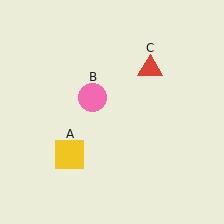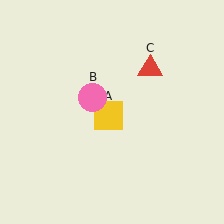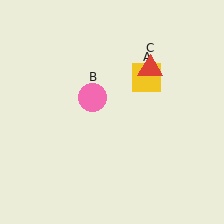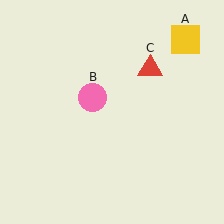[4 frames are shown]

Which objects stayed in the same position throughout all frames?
Pink circle (object B) and red triangle (object C) remained stationary.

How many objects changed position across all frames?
1 object changed position: yellow square (object A).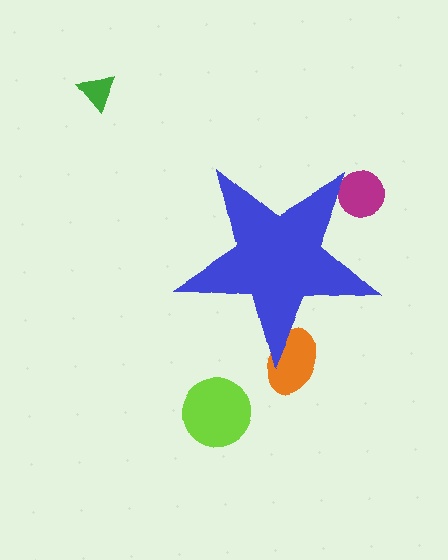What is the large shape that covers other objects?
A blue star.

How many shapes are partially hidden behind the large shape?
2 shapes are partially hidden.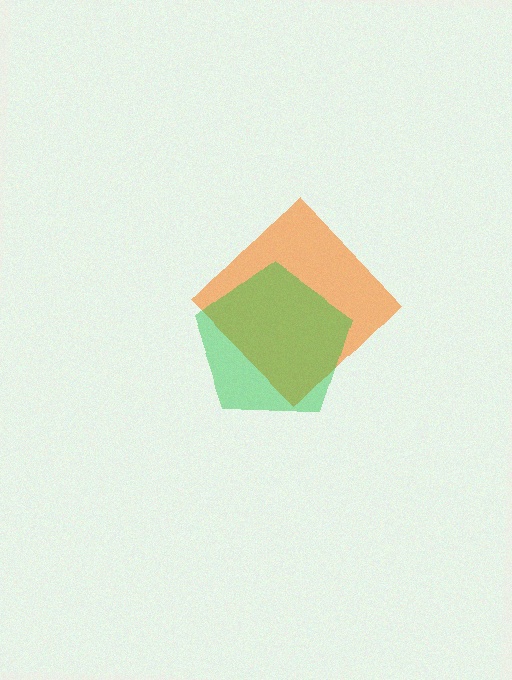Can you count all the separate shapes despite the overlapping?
Yes, there are 2 separate shapes.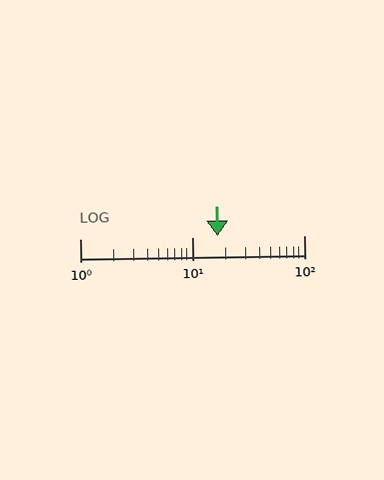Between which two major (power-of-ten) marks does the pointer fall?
The pointer is between 10 and 100.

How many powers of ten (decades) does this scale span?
The scale spans 2 decades, from 1 to 100.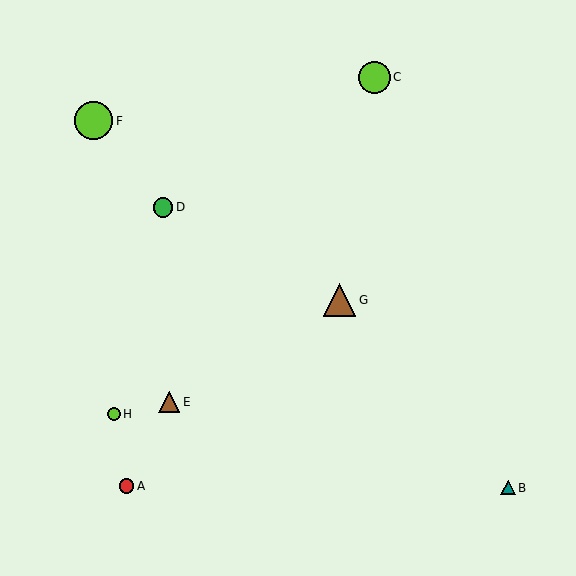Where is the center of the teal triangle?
The center of the teal triangle is at (508, 488).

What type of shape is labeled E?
Shape E is a brown triangle.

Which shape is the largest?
The lime circle (labeled F) is the largest.